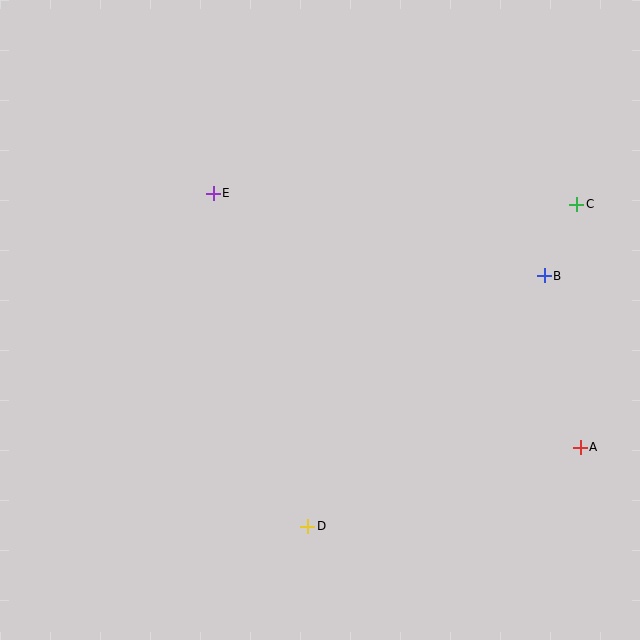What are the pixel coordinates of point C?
Point C is at (577, 204).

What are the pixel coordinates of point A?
Point A is at (580, 447).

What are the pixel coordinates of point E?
Point E is at (213, 193).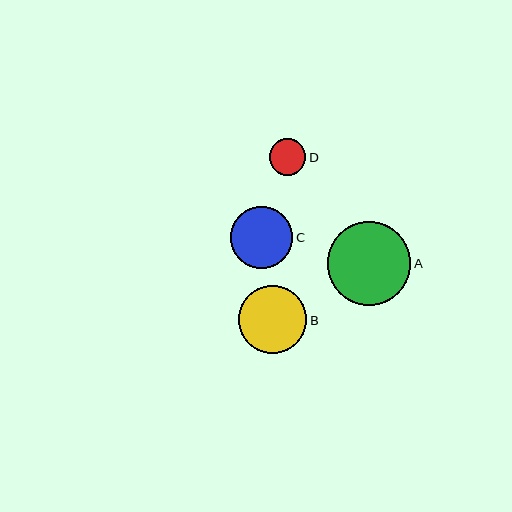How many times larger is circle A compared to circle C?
Circle A is approximately 1.3 times the size of circle C.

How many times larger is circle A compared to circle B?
Circle A is approximately 1.2 times the size of circle B.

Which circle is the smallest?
Circle D is the smallest with a size of approximately 37 pixels.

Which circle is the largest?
Circle A is the largest with a size of approximately 84 pixels.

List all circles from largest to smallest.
From largest to smallest: A, B, C, D.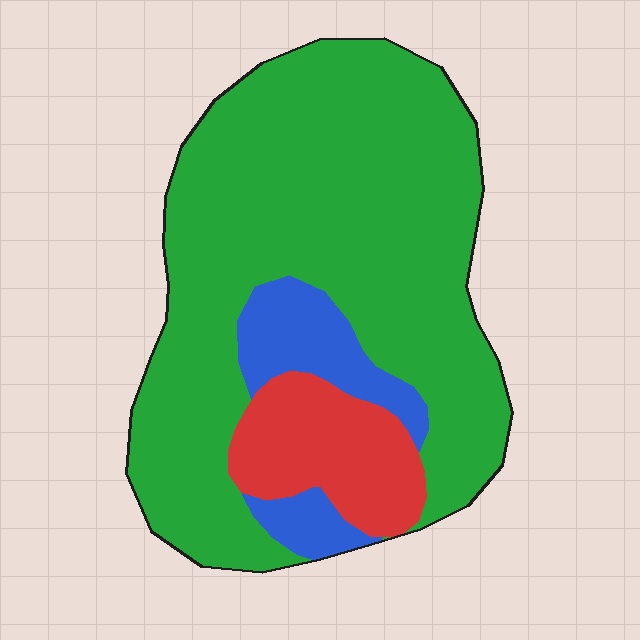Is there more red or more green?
Green.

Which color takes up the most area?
Green, at roughly 75%.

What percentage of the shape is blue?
Blue covers 12% of the shape.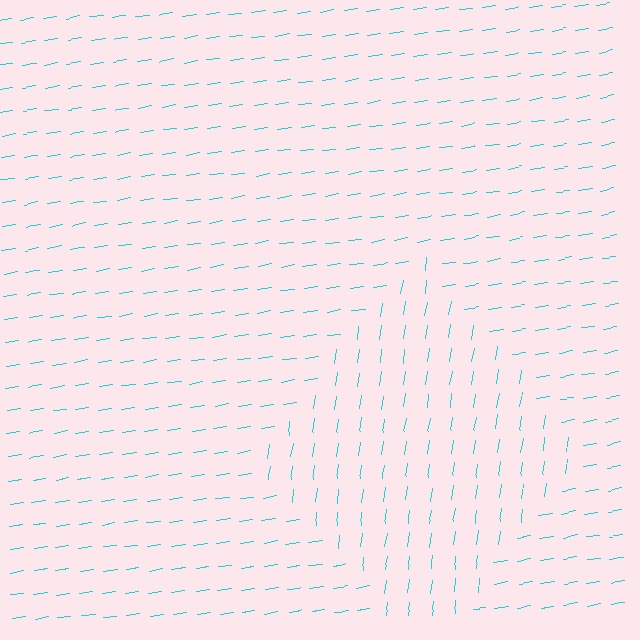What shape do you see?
I see a diamond.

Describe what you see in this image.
The image is filled with small cyan line segments. A diamond region in the image has lines oriented differently from the surrounding lines, creating a visible texture boundary.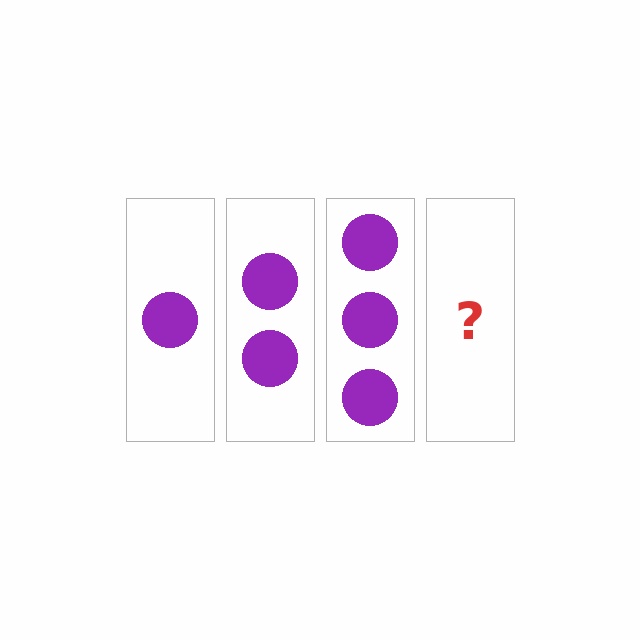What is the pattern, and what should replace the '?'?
The pattern is that each step adds one more circle. The '?' should be 4 circles.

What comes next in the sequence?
The next element should be 4 circles.